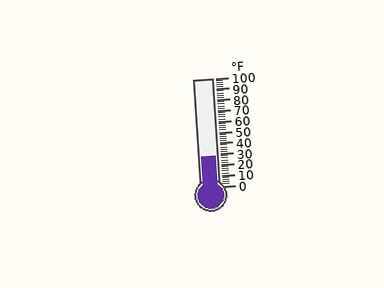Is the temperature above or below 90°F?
The temperature is below 90°F.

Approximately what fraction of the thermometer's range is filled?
The thermometer is filled to approximately 30% of its range.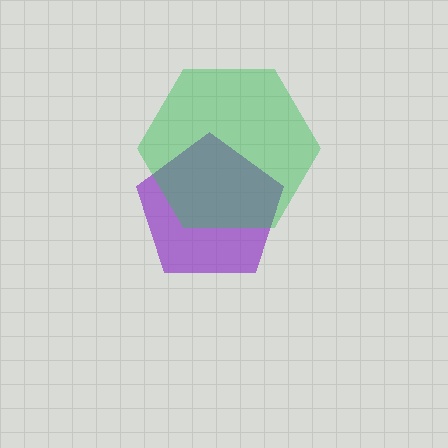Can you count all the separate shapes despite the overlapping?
Yes, there are 2 separate shapes.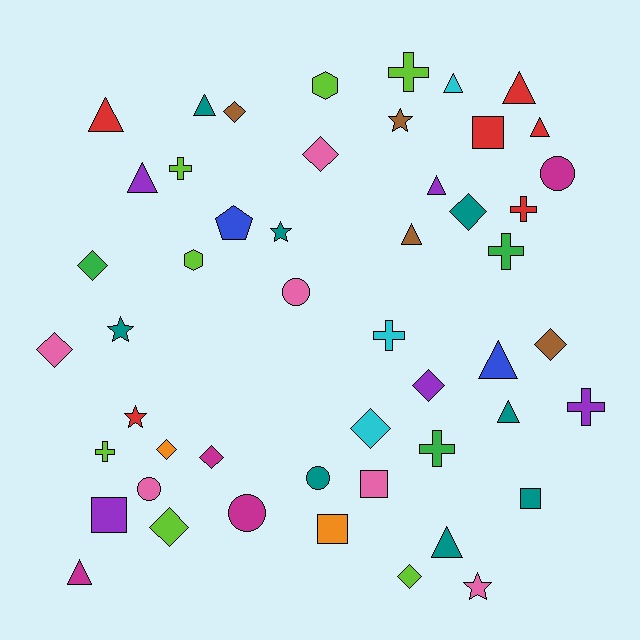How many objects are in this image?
There are 50 objects.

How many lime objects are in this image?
There are 7 lime objects.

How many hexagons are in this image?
There are 2 hexagons.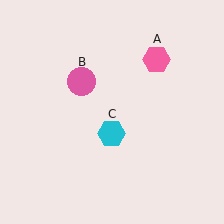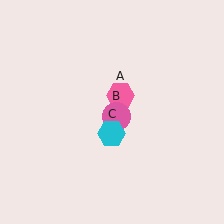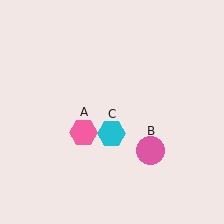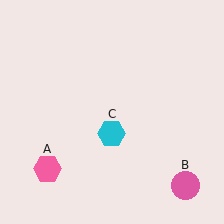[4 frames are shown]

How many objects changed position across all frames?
2 objects changed position: pink hexagon (object A), pink circle (object B).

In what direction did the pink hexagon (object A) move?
The pink hexagon (object A) moved down and to the left.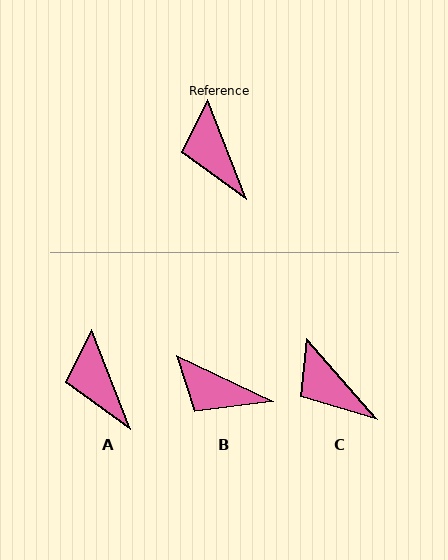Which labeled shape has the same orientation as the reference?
A.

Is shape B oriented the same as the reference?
No, it is off by about 44 degrees.